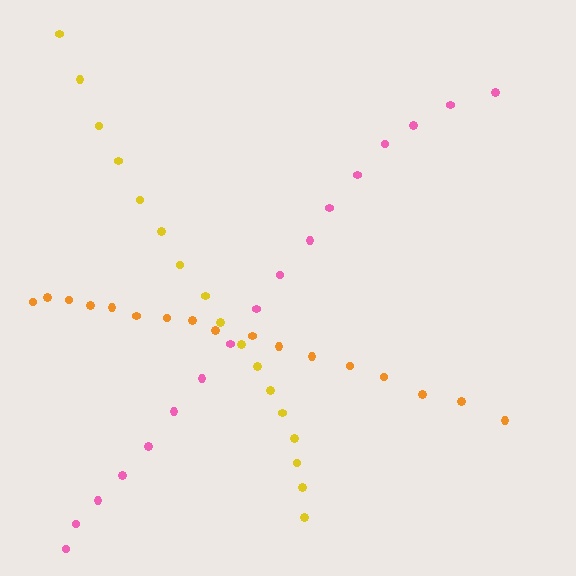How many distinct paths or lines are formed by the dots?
There are 3 distinct paths.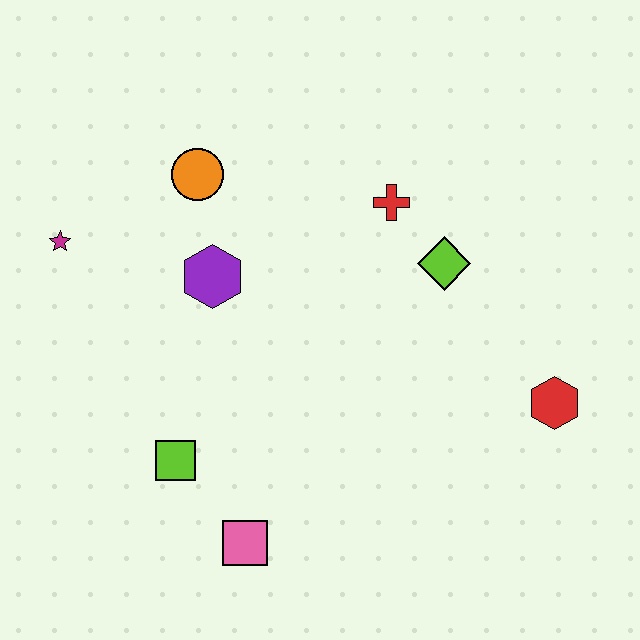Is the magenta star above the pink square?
Yes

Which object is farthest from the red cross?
The pink square is farthest from the red cross.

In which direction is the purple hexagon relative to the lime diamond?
The purple hexagon is to the left of the lime diamond.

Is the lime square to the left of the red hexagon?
Yes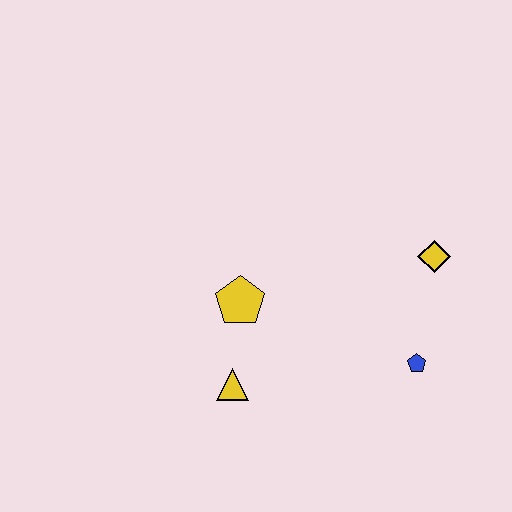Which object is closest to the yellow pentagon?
The yellow triangle is closest to the yellow pentagon.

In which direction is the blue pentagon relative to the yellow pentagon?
The blue pentagon is to the right of the yellow pentagon.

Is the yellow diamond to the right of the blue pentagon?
Yes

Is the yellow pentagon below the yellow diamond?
Yes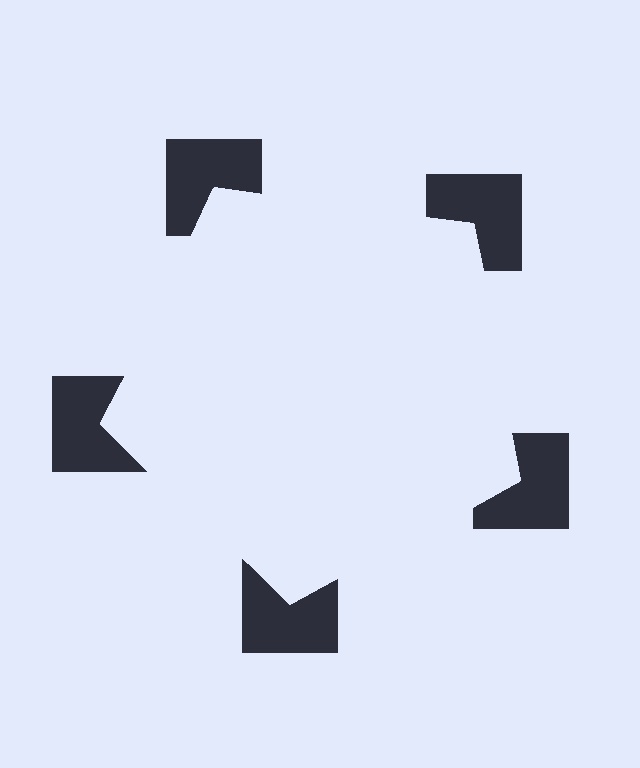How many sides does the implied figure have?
5 sides.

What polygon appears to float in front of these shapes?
An illusory pentagon — its edges are inferred from the aligned wedge cuts in the notched squares, not physically drawn.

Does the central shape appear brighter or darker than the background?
It typically appears slightly brighter than the background, even though no actual brightness change is drawn.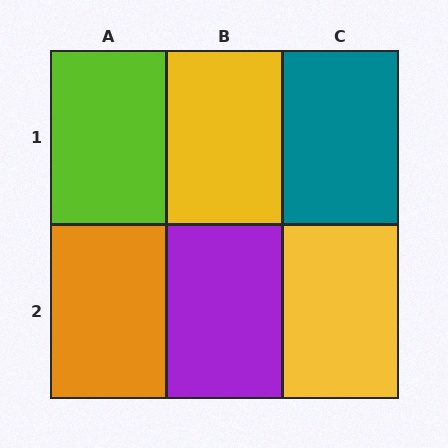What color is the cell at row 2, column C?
Yellow.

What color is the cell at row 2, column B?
Purple.